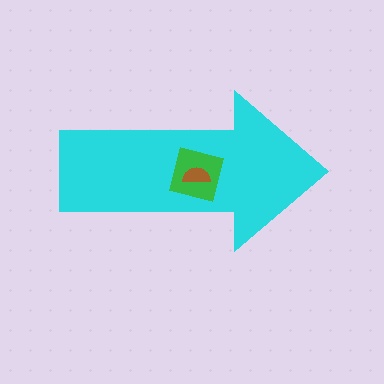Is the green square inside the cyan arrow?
Yes.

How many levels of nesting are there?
3.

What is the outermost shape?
The cyan arrow.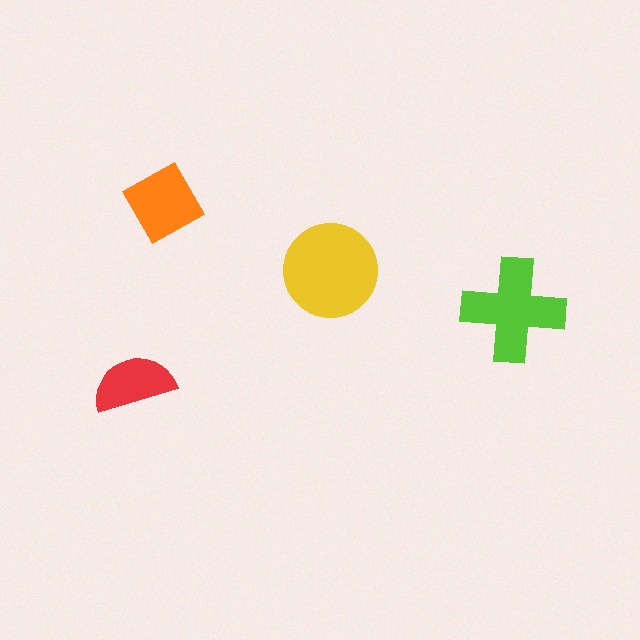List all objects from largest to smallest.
The yellow circle, the lime cross, the orange diamond, the red semicircle.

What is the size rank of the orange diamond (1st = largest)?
3rd.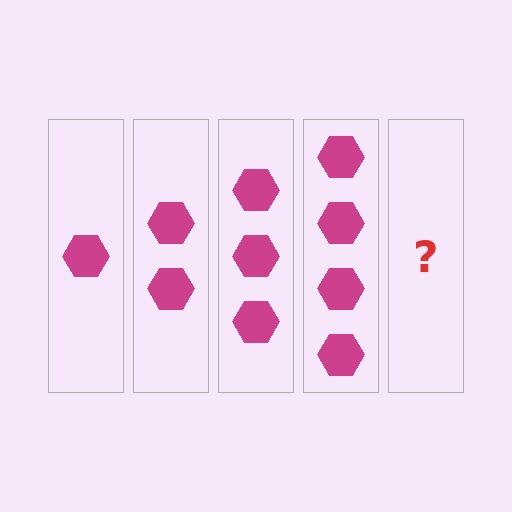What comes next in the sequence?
The next element should be 5 hexagons.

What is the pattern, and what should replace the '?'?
The pattern is that each step adds one more hexagon. The '?' should be 5 hexagons.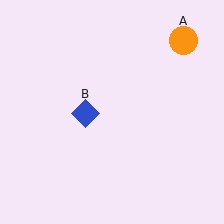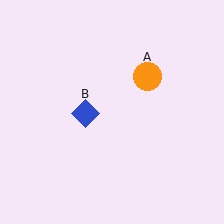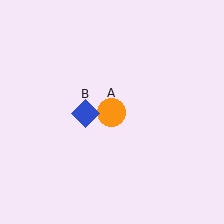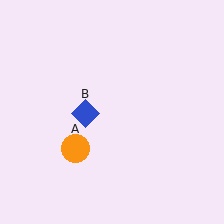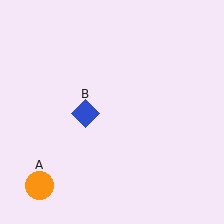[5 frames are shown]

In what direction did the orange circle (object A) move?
The orange circle (object A) moved down and to the left.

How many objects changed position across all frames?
1 object changed position: orange circle (object A).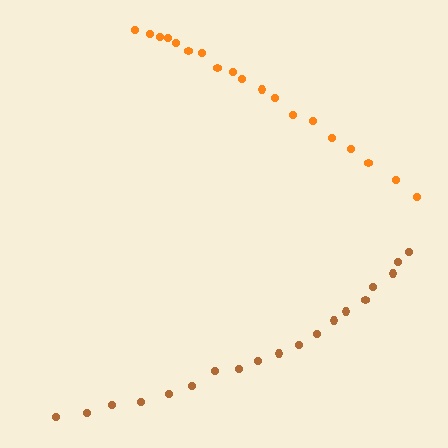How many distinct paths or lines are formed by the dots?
There are 2 distinct paths.